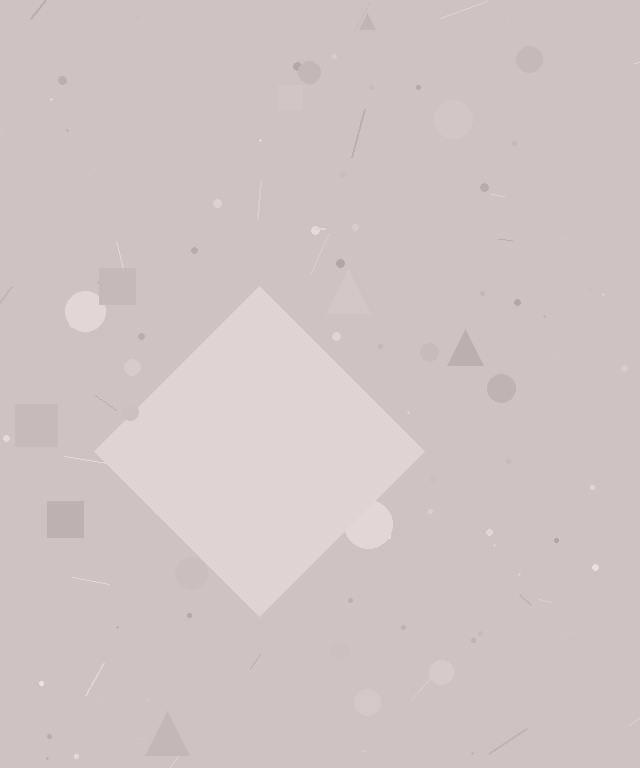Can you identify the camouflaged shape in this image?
The camouflaged shape is a diamond.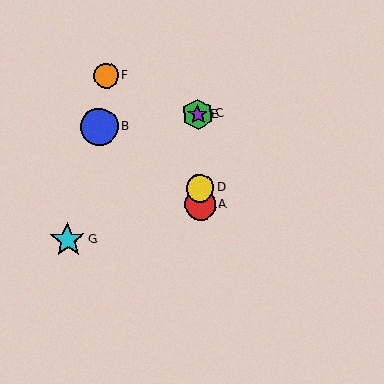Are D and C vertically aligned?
Yes, both are at x≈200.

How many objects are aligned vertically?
4 objects (A, C, D, E) are aligned vertically.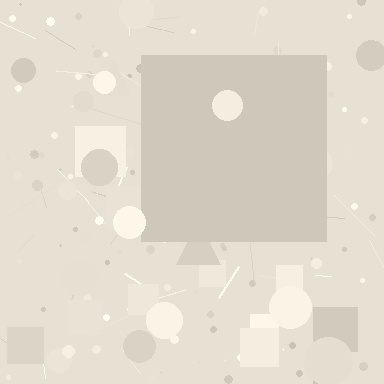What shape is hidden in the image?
A square is hidden in the image.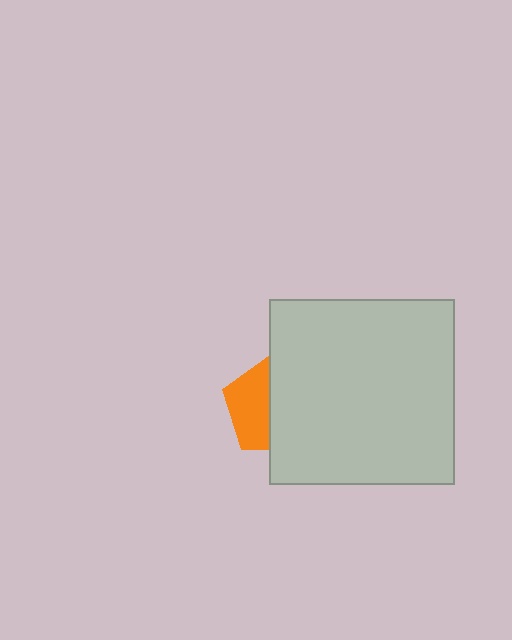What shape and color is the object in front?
The object in front is a light gray square.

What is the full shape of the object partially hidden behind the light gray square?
The partially hidden object is an orange pentagon.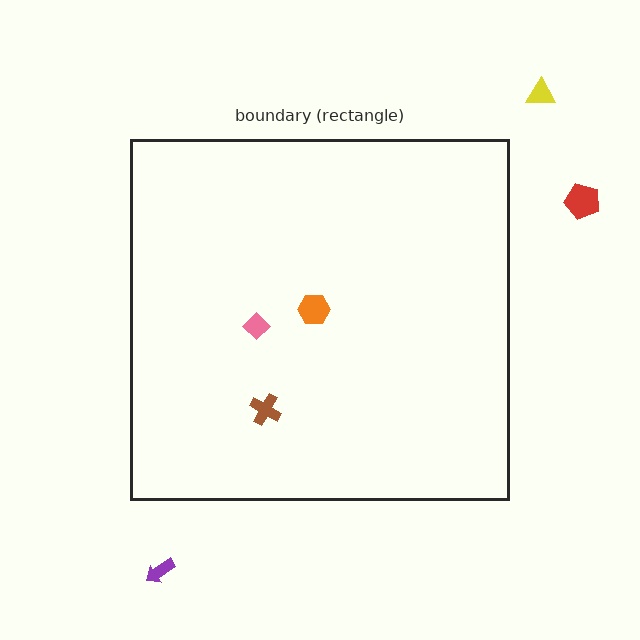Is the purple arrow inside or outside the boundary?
Outside.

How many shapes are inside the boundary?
3 inside, 3 outside.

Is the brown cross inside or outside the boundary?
Inside.